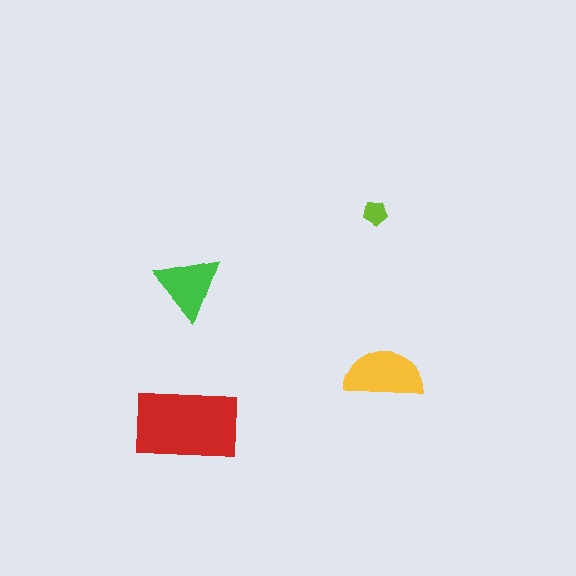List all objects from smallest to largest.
The lime pentagon, the green triangle, the yellow semicircle, the red rectangle.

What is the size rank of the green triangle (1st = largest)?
3rd.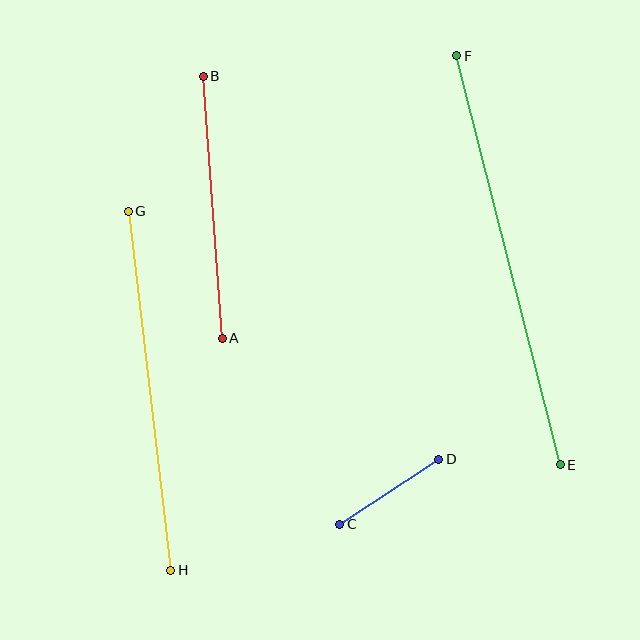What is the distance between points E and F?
The distance is approximately 422 pixels.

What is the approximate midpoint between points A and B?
The midpoint is at approximately (213, 207) pixels.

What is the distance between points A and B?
The distance is approximately 263 pixels.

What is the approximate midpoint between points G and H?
The midpoint is at approximately (150, 391) pixels.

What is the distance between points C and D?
The distance is approximately 119 pixels.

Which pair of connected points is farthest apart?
Points E and F are farthest apart.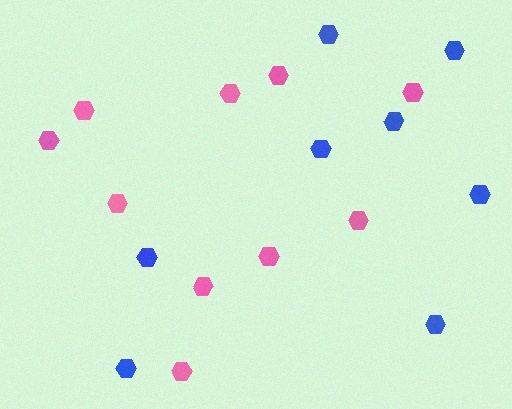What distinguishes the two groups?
There are 2 groups: one group of pink hexagons (10) and one group of blue hexagons (8).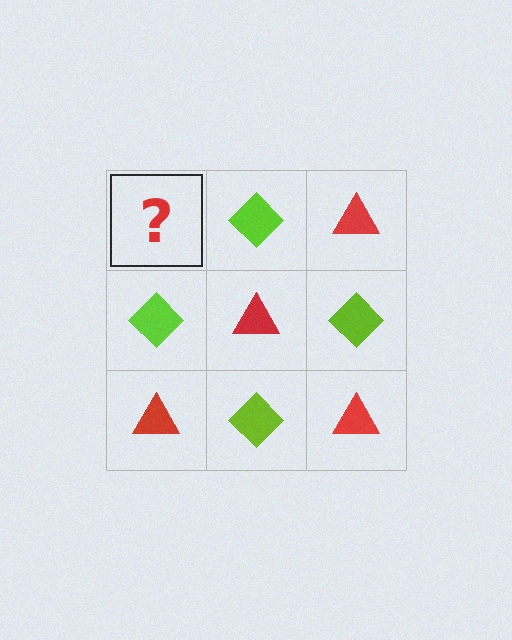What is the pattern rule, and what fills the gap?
The rule is that it alternates red triangle and lime diamond in a checkerboard pattern. The gap should be filled with a red triangle.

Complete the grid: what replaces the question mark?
The question mark should be replaced with a red triangle.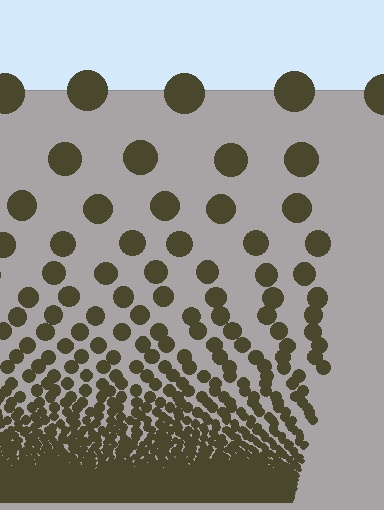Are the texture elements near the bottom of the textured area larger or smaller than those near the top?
Smaller. The gradient is inverted — elements near the bottom are smaller and denser.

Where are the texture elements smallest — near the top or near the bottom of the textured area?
Near the bottom.